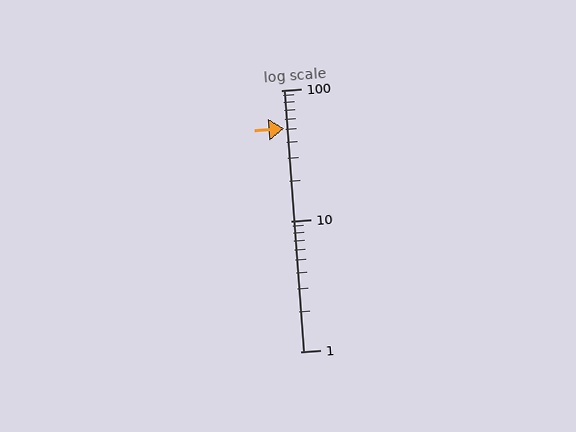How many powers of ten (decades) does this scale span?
The scale spans 2 decades, from 1 to 100.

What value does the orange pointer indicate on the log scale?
The pointer indicates approximately 51.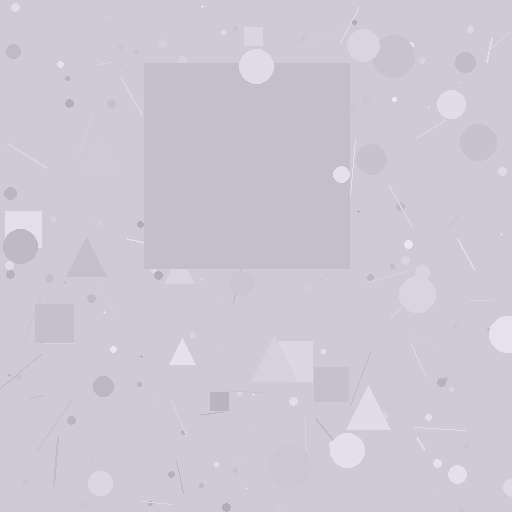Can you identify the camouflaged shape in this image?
The camouflaged shape is a square.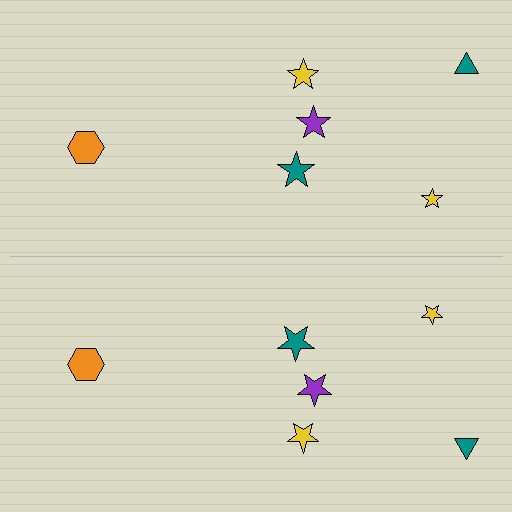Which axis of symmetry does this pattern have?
The pattern has a horizontal axis of symmetry running through the center of the image.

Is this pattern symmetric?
Yes, this pattern has bilateral (reflection) symmetry.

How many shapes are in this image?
There are 12 shapes in this image.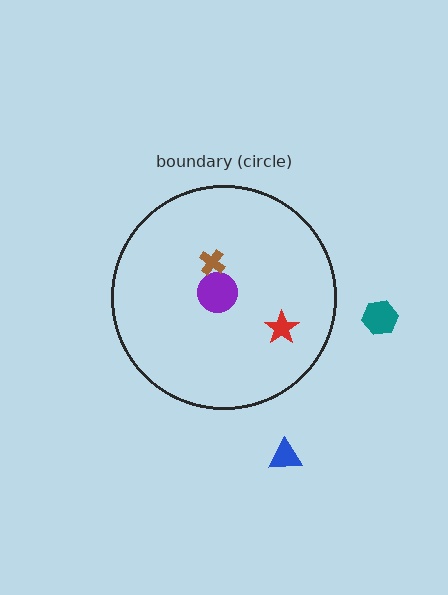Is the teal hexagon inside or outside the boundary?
Outside.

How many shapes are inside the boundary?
3 inside, 2 outside.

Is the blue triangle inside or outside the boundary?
Outside.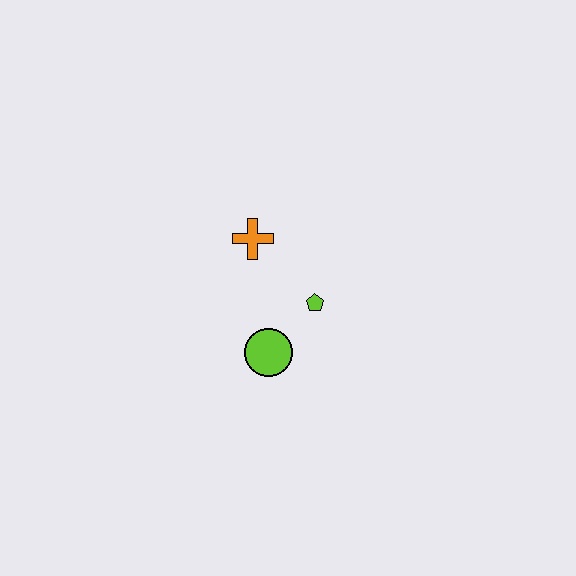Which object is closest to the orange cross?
The lime pentagon is closest to the orange cross.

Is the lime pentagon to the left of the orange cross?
No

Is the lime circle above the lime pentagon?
No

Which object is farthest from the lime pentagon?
The orange cross is farthest from the lime pentagon.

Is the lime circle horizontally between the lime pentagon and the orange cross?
Yes